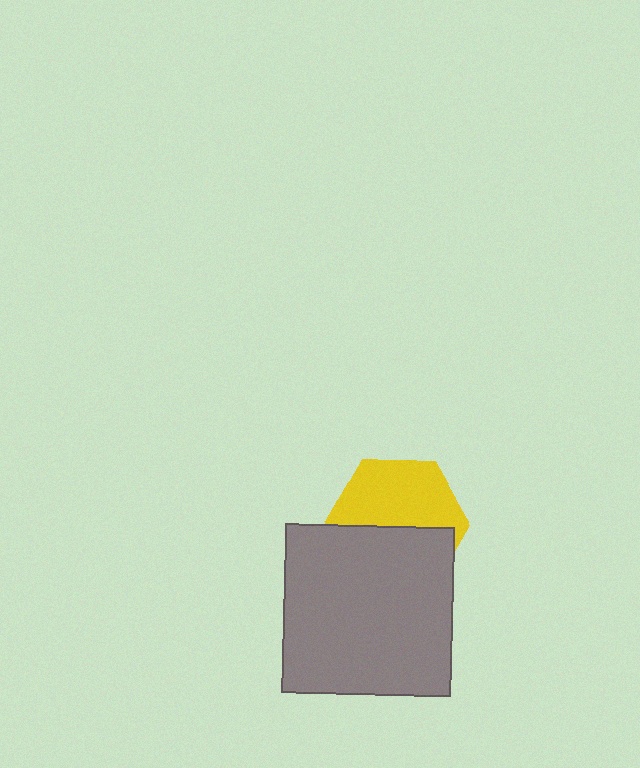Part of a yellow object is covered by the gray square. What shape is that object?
It is a hexagon.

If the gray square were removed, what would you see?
You would see the complete yellow hexagon.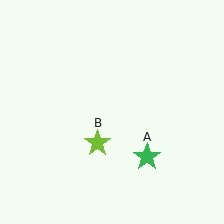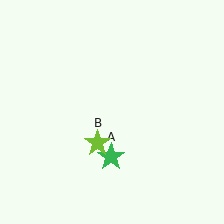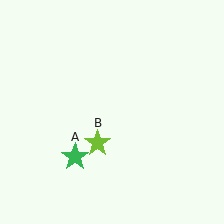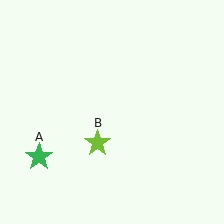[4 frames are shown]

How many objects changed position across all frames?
1 object changed position: green star (object A).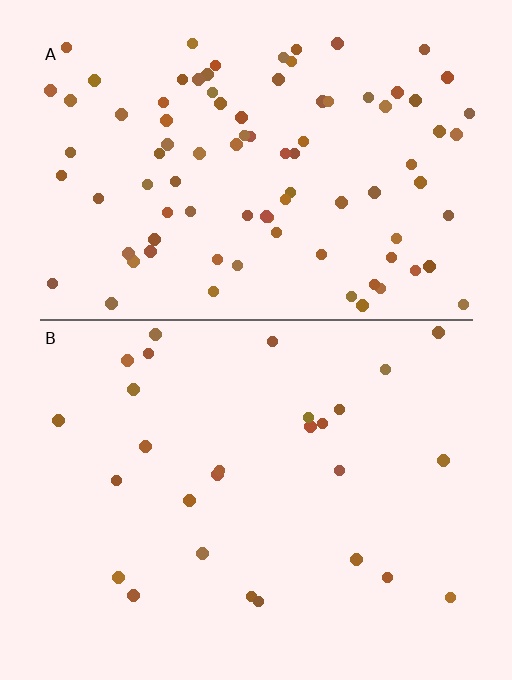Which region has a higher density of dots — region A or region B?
A (the top).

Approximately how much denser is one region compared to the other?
Approximately 3.3× — region A over region B.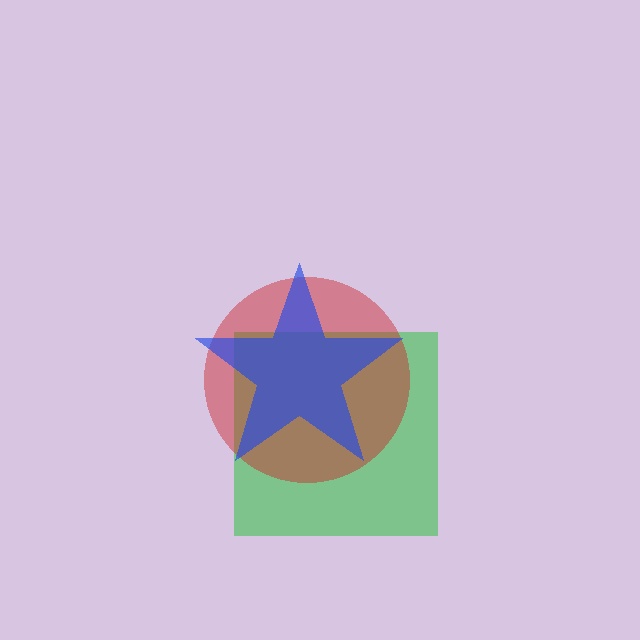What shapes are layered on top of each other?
The layered shapes are: a green square, a red circle, a blue star.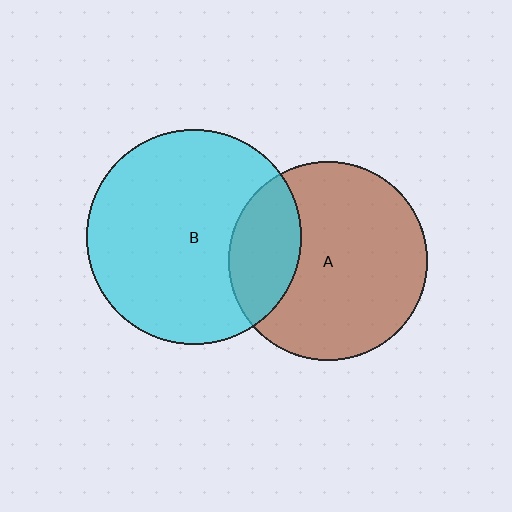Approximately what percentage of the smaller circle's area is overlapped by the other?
Approximately 25%.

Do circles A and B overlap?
Yes.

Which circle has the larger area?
Circle B (cyan).